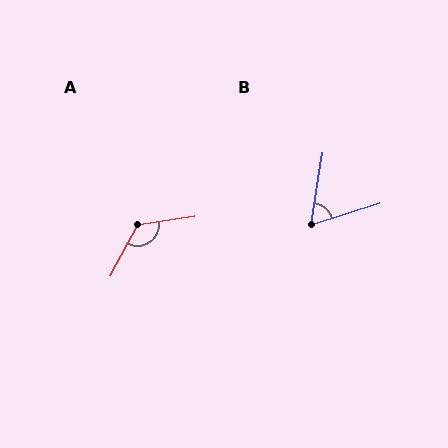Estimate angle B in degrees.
Approximately 64 degrees.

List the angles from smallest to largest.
B (64°), A (126°).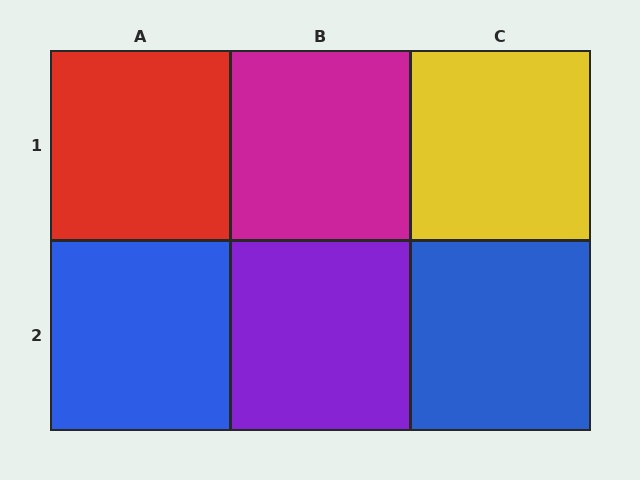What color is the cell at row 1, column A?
Red.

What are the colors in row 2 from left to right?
Blue, purple, blue.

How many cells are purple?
1 cell is purple.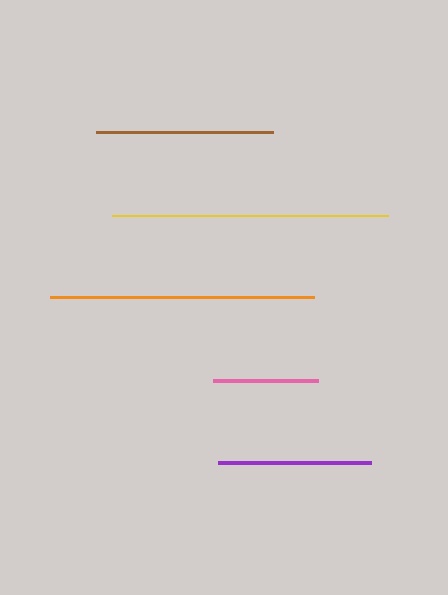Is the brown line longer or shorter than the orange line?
The orange line is longer than the brown line.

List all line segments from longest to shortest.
From longest to shortest: yellow, orange, brown, purple, pink.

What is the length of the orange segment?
The orange segment is approximately 263 pixels long.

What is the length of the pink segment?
The pink segment is approximately 105 pixels long.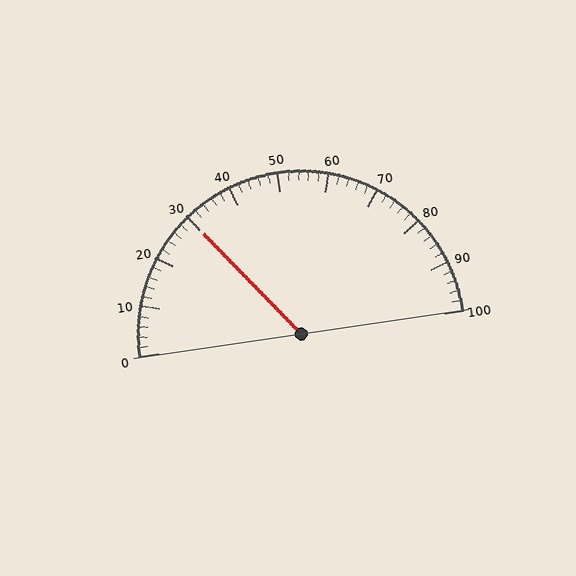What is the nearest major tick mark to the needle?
The nearest major tick mark is 30.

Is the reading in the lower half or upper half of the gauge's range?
The reading is in the lower half of the range (0 to 100).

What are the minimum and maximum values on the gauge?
The gauge ranges from 0 to 100.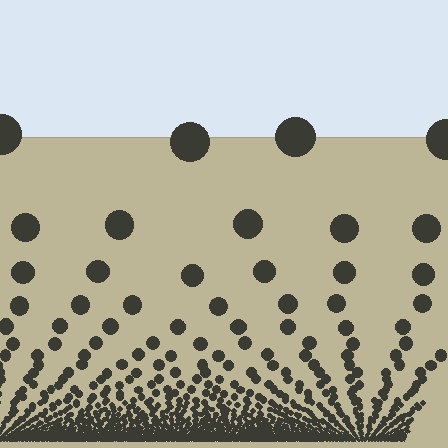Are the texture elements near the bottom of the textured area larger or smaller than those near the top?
Smaller. The gradient is inverted — elements near the bottom are smaller and denser.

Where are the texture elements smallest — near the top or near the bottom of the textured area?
Near the bottom.